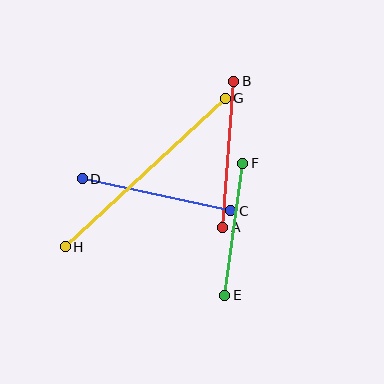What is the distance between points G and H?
The distance is approximately 218 pixels.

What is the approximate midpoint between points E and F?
The midpoint is at approximately (234, 229) pixels.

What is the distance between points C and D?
The distance is approximately 152 pixels.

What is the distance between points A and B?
The distance is approximately 146 pixels.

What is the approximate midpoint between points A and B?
The midpoint is at approximately (228, 154) pixels.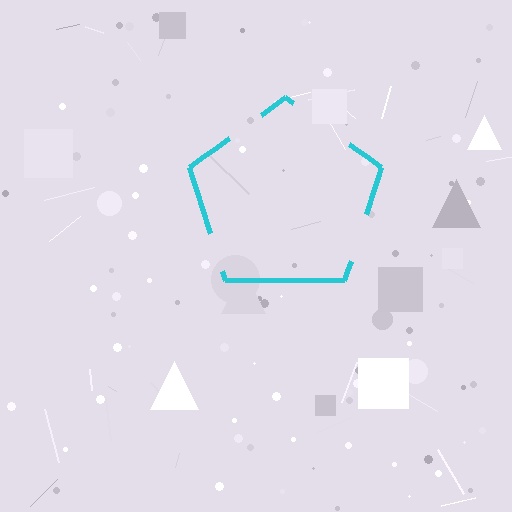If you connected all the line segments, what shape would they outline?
They would outline a pentagon.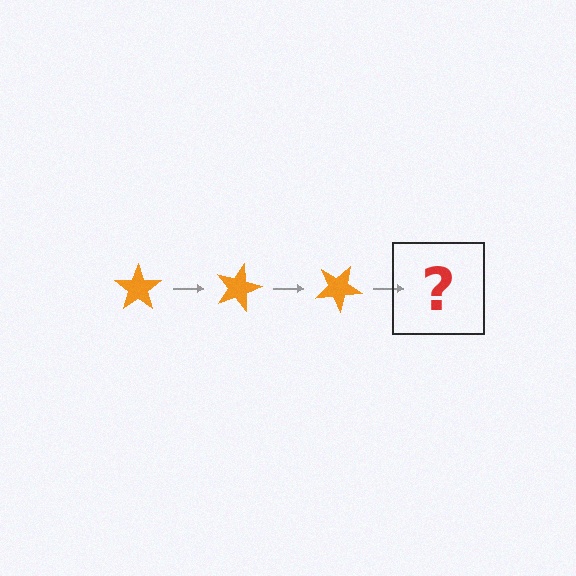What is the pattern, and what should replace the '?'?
The pattern is that the star rotates 15 degrees each step. The '?' should be an orange star rotated 45 degrees.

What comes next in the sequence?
The next element should be an orange star rotated 45 degrees.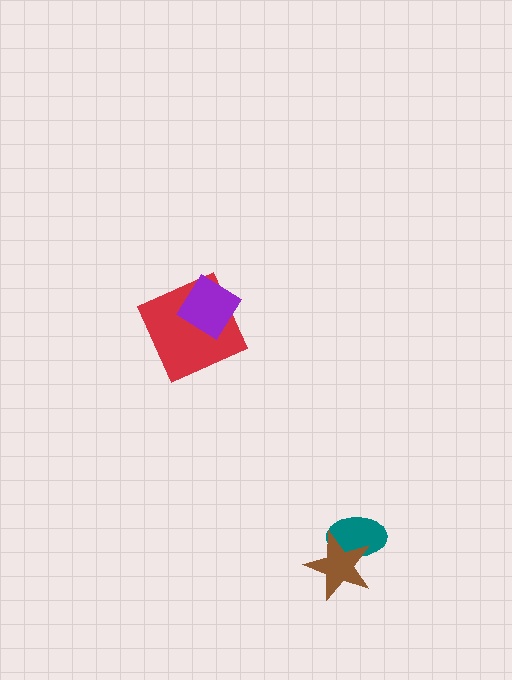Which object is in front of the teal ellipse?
The brown star is in front of the teal ellipse.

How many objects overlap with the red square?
1 object overlaps with the red square.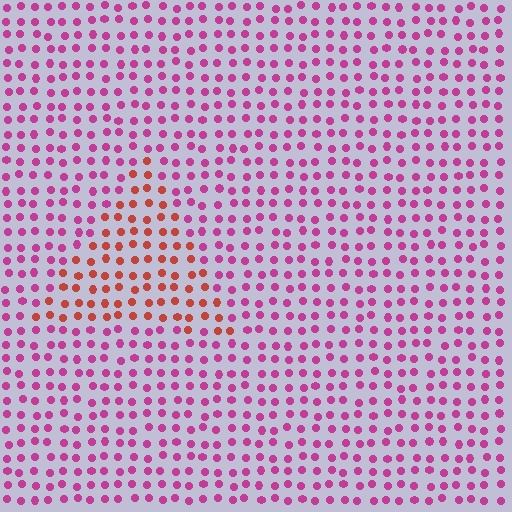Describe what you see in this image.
The image is filled with small magenta elements in a uniform arrangement. A triangle-shaped region is visible where the elements are tinted to a slightly different hue, forming a subtle color boundary.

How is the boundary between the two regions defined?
The boundary is defined purely by a slight shift in hue (about 45 degrees). Spacing, size, and orientation are identical on both sides.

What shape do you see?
I see a triangle.